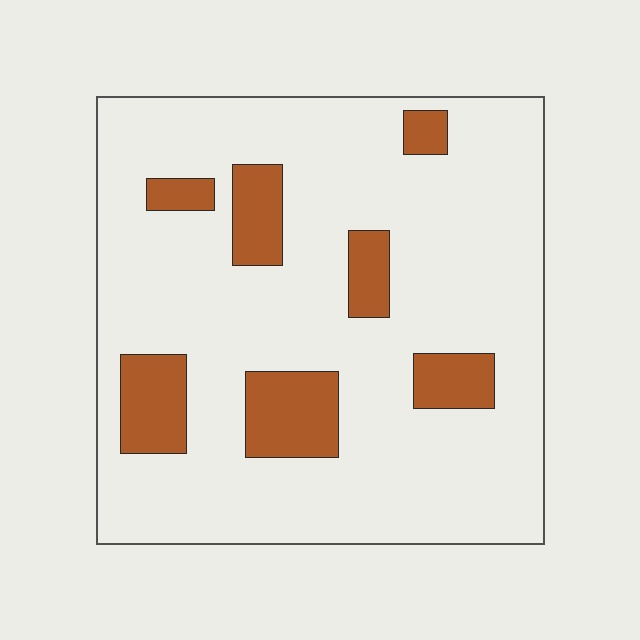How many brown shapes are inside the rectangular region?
7.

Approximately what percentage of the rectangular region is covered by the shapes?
Approximately 15%.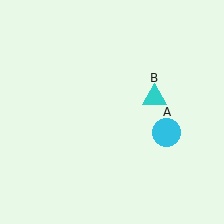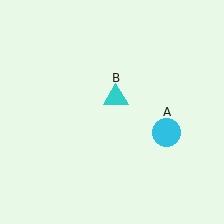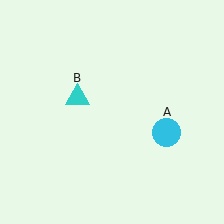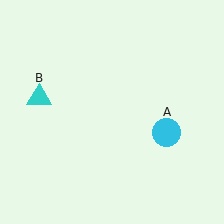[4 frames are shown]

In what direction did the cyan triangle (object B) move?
The cyan triangle (object B) moved left.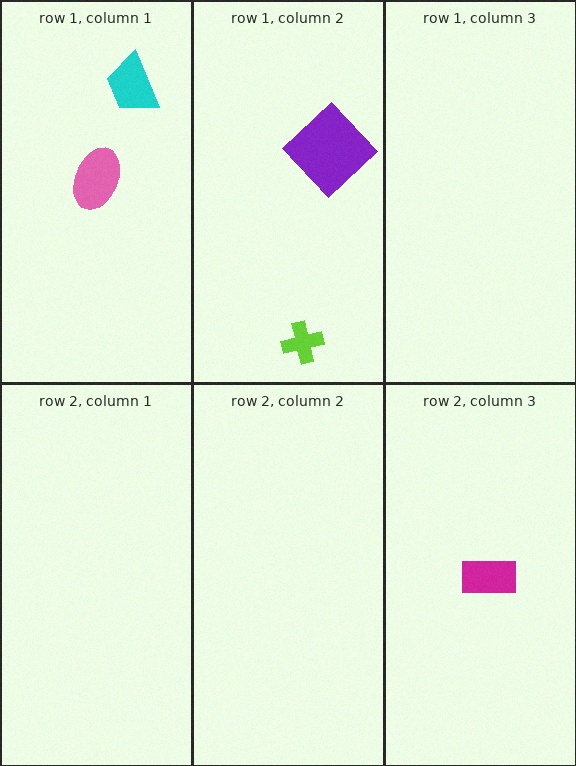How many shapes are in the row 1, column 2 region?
2.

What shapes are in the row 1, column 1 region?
The cyan trapezoid, the pink ellipse.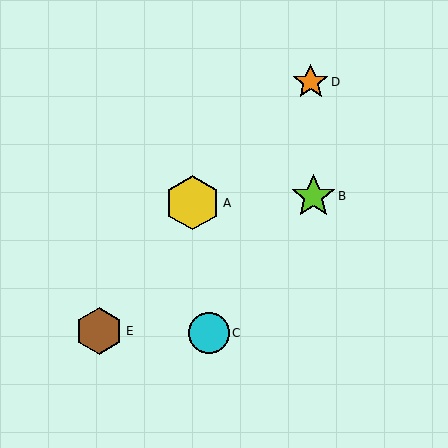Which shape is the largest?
The yellow hexagon (labeled A) is the largest.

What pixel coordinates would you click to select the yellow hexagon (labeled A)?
Click at (192, 203) to select the yellow hexagon A.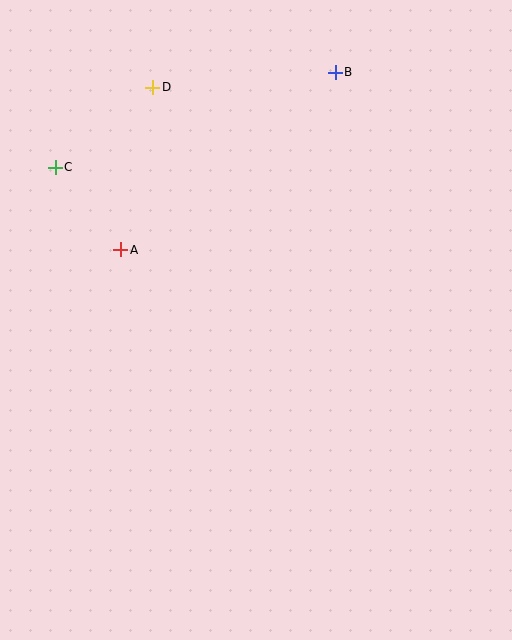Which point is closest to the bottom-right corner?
Point A is closest to the bottom-right corner.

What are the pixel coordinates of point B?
Point B is at (335, 72).